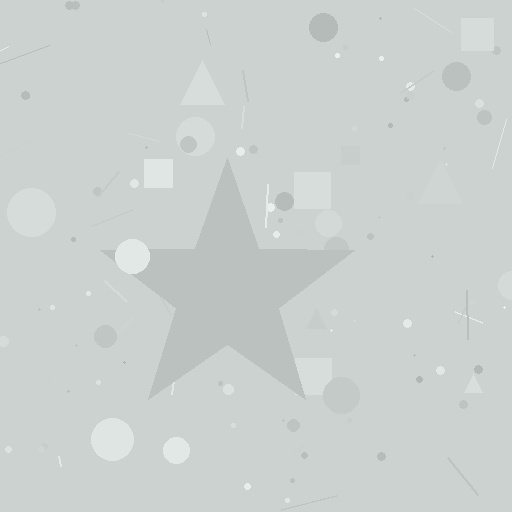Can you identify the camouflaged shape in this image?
The camouflaged shape is a star.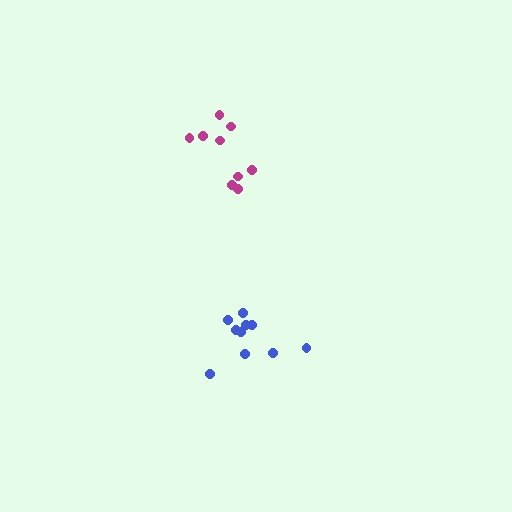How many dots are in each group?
Group 1: 9 dots, Group 2: 11 dots (20 total).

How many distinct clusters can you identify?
There are 2 distinct clusters.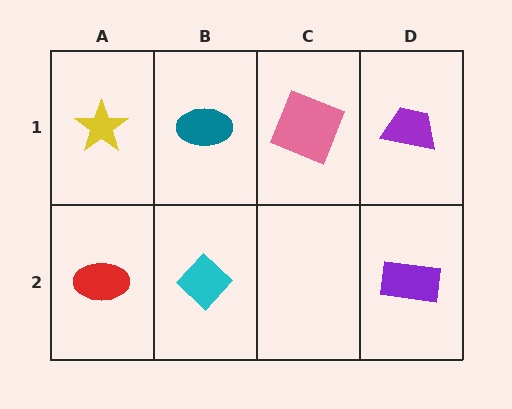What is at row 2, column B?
A cyan diamond.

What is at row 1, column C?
A pink square.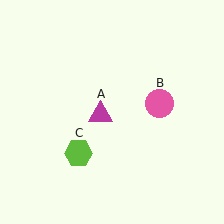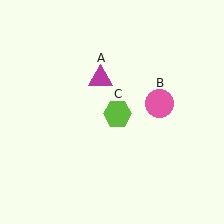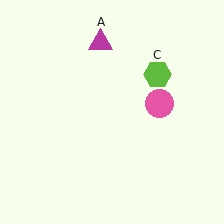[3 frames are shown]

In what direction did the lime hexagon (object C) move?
The lime hexagon (object C) moved up and to the right.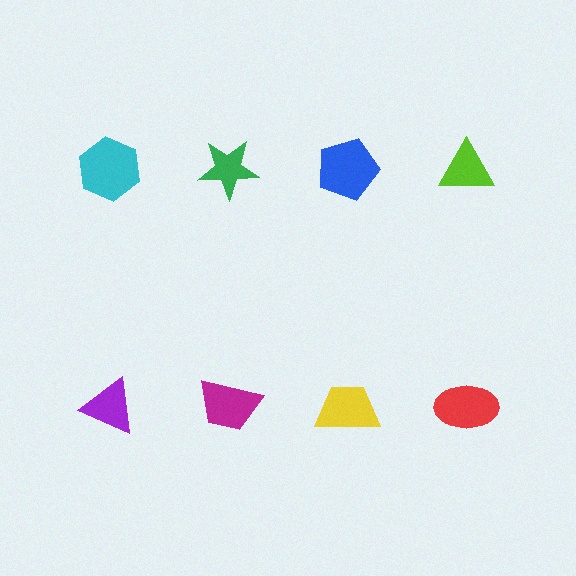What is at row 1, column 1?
A cyan hexagon.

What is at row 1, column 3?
A blue pentagon.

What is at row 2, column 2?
A magenta trapezoid.